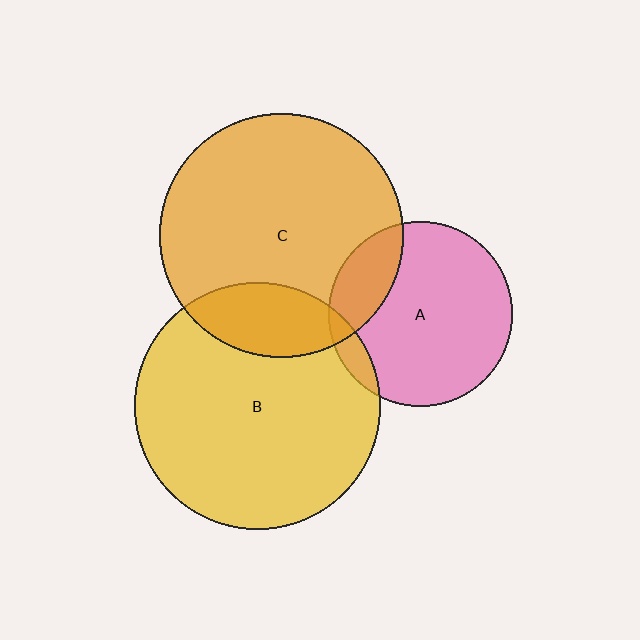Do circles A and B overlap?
Yes.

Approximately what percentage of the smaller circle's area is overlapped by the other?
Approximately 5%.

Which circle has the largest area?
Circle B (yellow).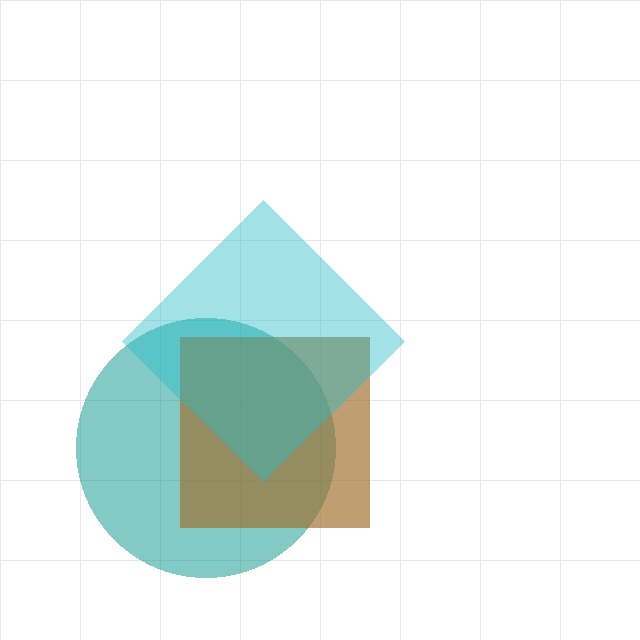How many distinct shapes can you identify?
There are 3 distinct shapes: a teal circle, a brown square, a cyan diamond.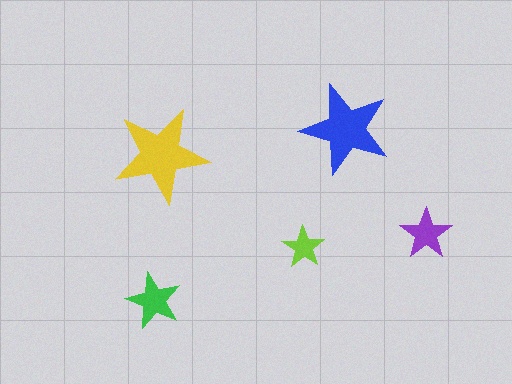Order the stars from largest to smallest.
the yellow one, the blue one, the green one, the purple one, the lime one.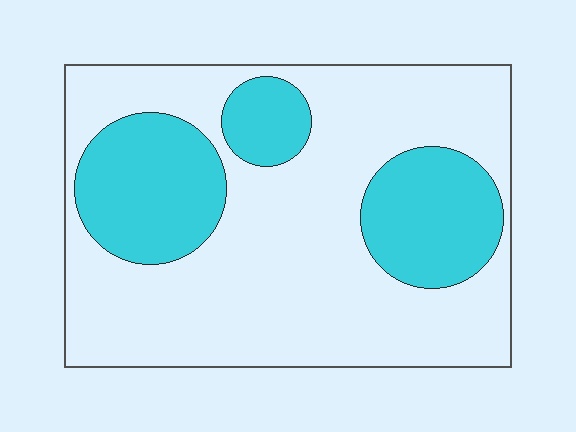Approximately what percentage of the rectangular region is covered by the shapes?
Approximately 30%.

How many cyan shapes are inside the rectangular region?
3.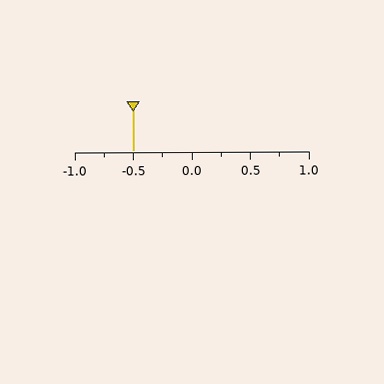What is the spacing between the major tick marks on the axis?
The major ticks are spaced 0.5 apart.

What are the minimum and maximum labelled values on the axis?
The axis runs from -1.0 to 1.0.